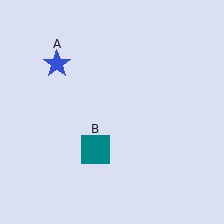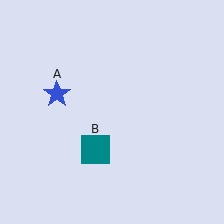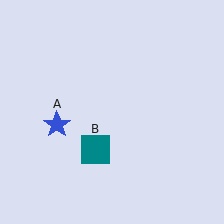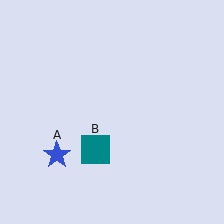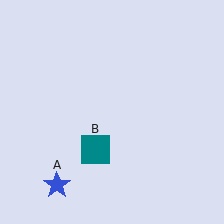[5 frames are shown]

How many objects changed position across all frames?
1 object changed position: blue star (object A).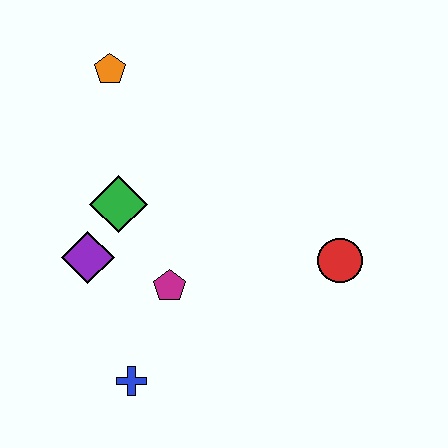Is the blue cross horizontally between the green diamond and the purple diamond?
No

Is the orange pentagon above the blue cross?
Yes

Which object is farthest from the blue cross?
The orange pentagon is farthest from the blue cross.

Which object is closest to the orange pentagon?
The green diamond is closest to the orange pentagon.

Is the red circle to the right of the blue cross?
Yes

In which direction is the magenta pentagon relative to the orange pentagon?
The magenta pentagon is below the orange pentagon.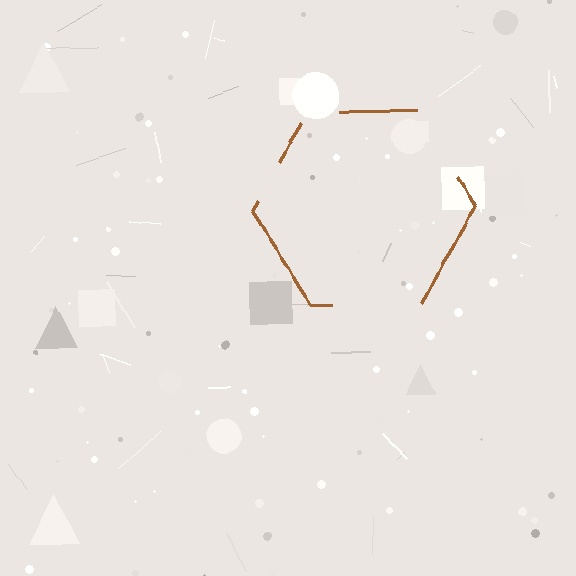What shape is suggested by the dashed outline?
The dashed outline suggests a hexagon.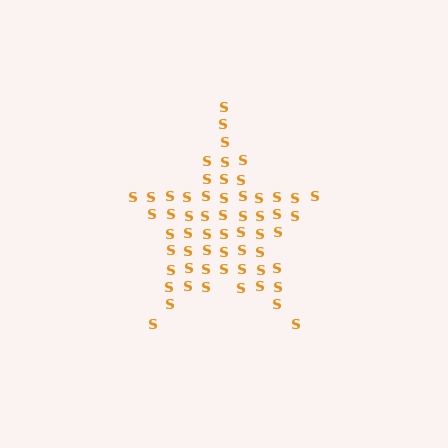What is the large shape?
The large shape is a star.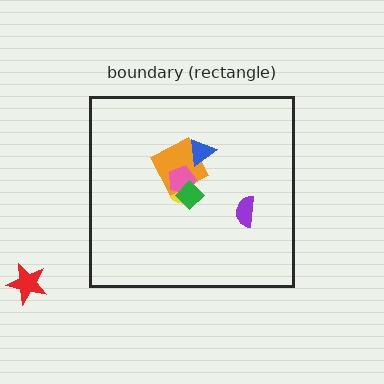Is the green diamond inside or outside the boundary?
Inside.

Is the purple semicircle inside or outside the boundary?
Inside.